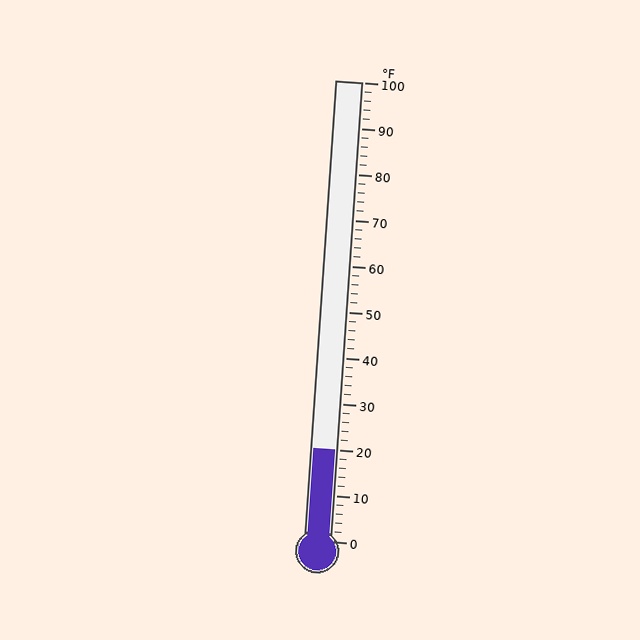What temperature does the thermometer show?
The thermometer shows approximately 20°F.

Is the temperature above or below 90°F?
The temperature is below 90°F.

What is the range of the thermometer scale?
The thermometer scale ranges from 0°F to 100°F.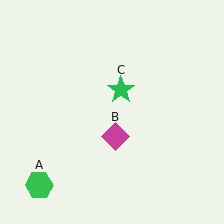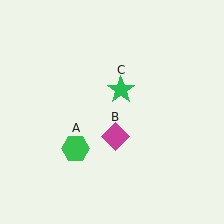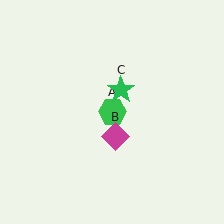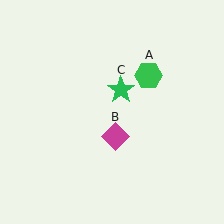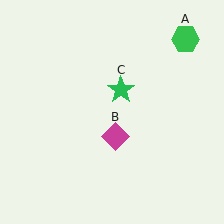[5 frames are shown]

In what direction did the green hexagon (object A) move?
The green hexagon (object A) moved up and to the right.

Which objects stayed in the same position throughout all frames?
Magenta diamond (object B) and green star (object C) remained stationary.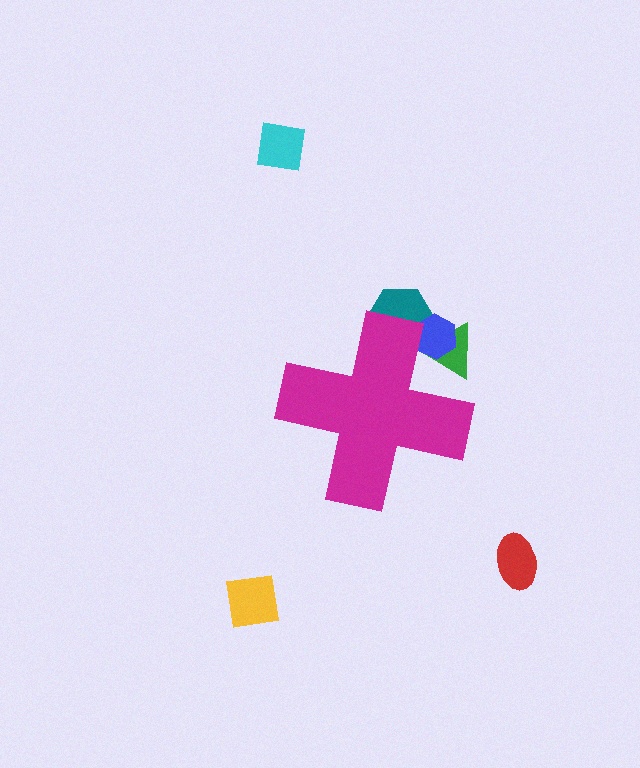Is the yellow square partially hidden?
No, the yellow square is fully visible.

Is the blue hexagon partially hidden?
Yes, the blue hexagon is partially hidden behind the magenta cross.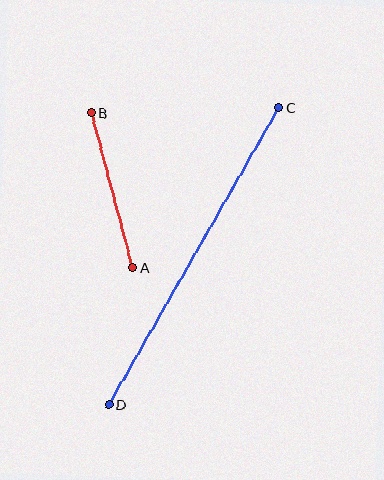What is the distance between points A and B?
The distance is approximately 160 pixels.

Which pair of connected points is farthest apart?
Points C and D are farthest apart.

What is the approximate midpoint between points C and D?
The midpoint is at approximately (194, 256) pixels.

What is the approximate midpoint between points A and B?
The midpoint is at approximately (112, 190) pixels.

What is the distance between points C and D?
The distance is approximately 342 pixels.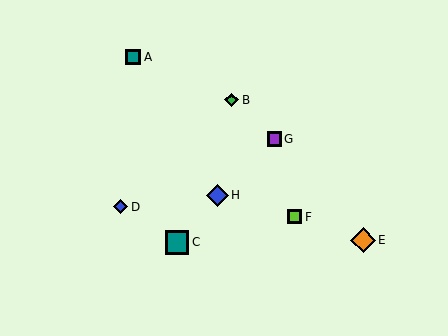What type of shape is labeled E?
Shape E is an orange diamond.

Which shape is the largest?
The orange diamond (labeled E) is the largest.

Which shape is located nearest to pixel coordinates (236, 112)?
The green diamond (labeled B) at (232, 100) is nearest to that location.